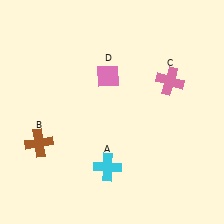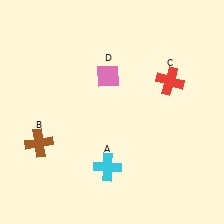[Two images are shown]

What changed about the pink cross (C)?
In Image 1, C is pink. In Image 2, it changed to red.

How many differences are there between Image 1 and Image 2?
There is 1 difference between the two images.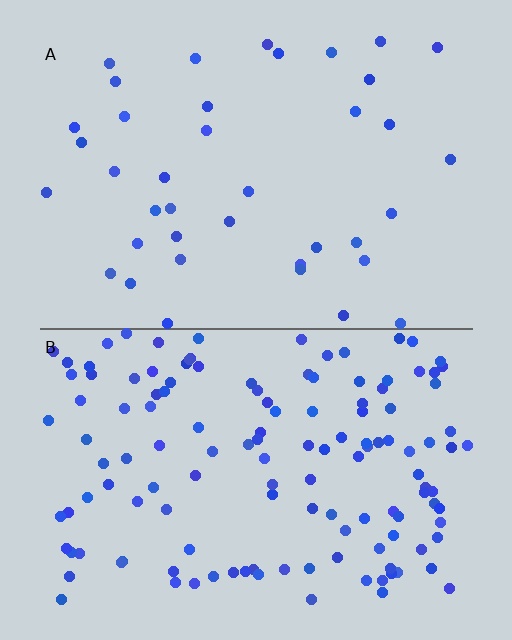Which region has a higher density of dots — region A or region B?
B (the bottom).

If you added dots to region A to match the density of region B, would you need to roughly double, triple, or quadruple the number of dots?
Approximately triple.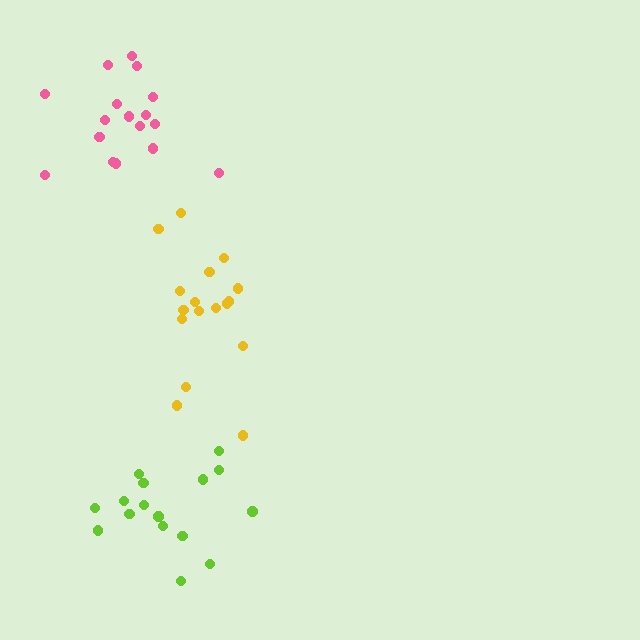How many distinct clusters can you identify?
There are 3 distinct clusters.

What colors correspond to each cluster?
The clusters are colored: lime, pink, yellow.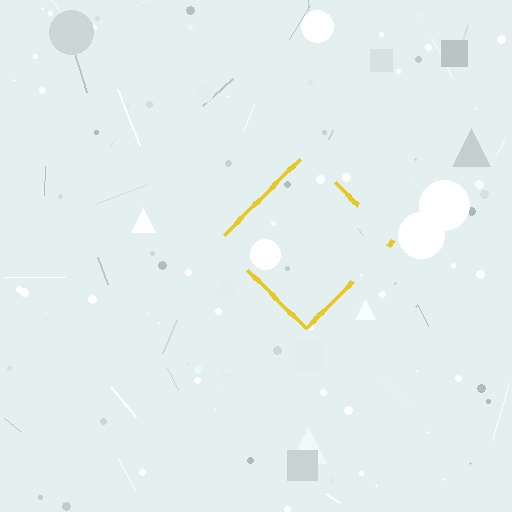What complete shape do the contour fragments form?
The contour fragments form a diamond.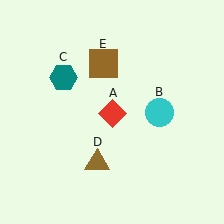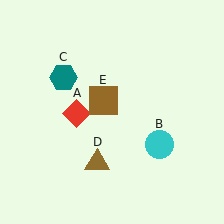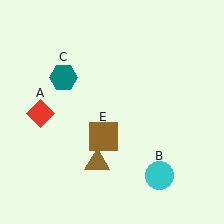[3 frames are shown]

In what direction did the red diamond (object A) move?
The red diamond (object A) moved left.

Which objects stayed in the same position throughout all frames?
Teal hexagon (object C) and brown triangle (object D) remained stationary.